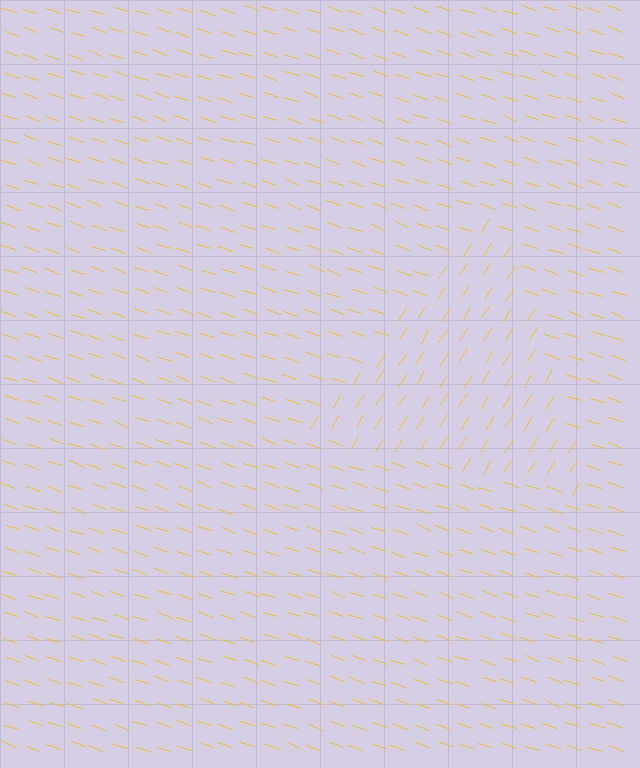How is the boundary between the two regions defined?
The boundary is defined purely by a change in line orientation (approximately 76 degrees difference). All lines are the same color and thickness.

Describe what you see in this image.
The image is filled with small yellow line segments. A triangle region in the image has lines oriented differently from the surrounding lines, creating a visible texture boundary.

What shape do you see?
I see a triangle.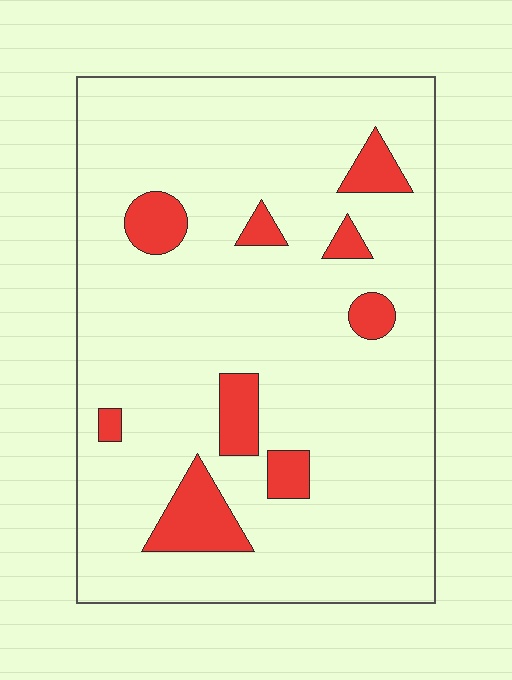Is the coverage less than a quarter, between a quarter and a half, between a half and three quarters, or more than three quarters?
Less than a quarter.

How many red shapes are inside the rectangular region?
9.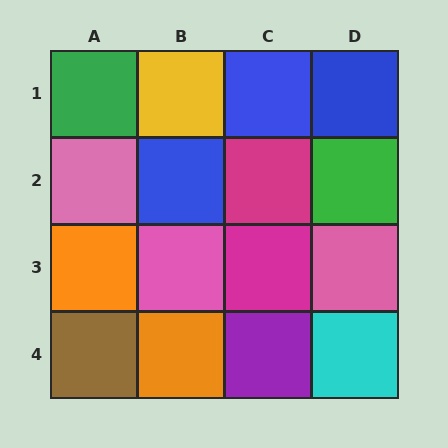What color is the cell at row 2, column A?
Pink.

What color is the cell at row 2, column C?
Magenta.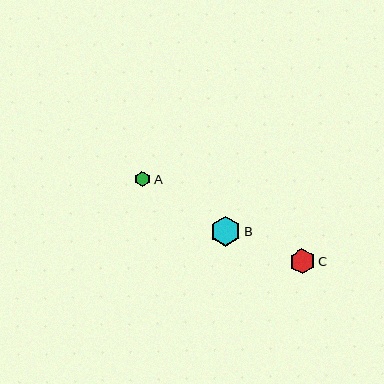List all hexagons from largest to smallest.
From largest to smallest: B, C, A.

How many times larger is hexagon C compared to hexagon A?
Hexagon C is approximately 1.6 times the size of hexagon A.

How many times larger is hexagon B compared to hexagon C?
Hexagon B is approximately 1.2 times the size of hexagon C.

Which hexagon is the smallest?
Hexagon A is the smallest with a size of approximately 16 pixels.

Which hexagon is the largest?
Hexagon B is the largest with a size of approximately 30 pixels.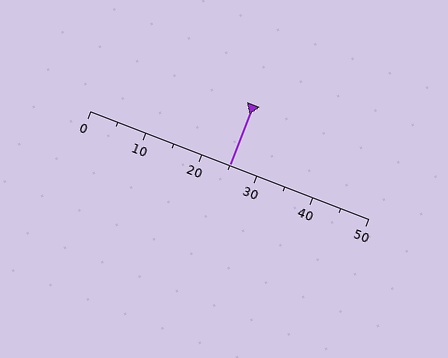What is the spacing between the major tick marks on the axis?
The major ticks are spaced 10 apart.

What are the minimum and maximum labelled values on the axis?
The axis runs from 0 to 50.